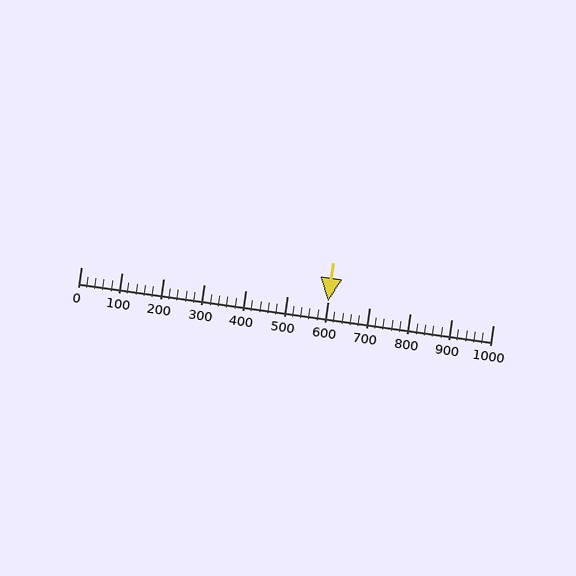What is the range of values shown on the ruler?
The ruler shows values from 0 to 1000.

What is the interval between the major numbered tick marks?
The major tick marks are spaced 100 units apart.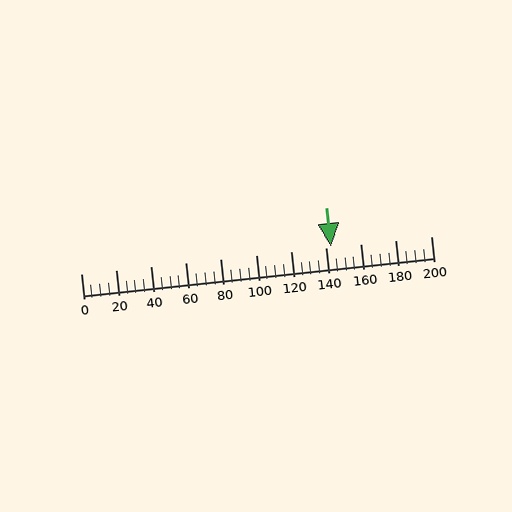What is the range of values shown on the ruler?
The ruler shows values from 0 to 200.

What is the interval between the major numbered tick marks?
The major tick marks are spaced 20 units apart.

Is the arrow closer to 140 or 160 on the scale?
The arrow is closer to 140.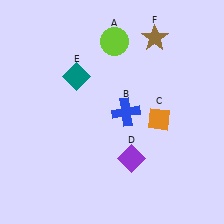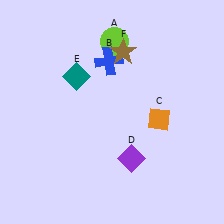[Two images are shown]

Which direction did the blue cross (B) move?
The blue cross (B) moved up.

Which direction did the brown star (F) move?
The brown star (F) moved left.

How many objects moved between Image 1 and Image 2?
2 objects moved between the two images.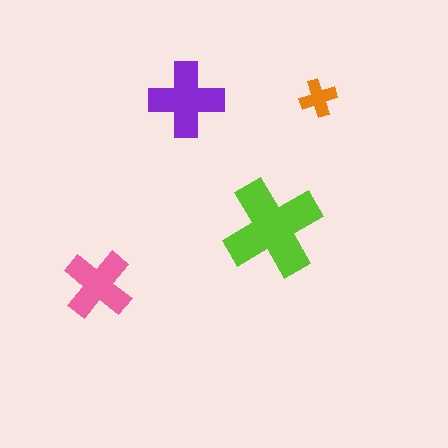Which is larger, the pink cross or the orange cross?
The pink one.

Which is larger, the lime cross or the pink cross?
The lime one.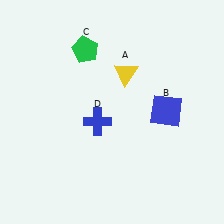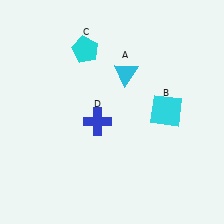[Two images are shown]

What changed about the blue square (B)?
In Image 1, B is blue. In Image 2, it changed to cyan.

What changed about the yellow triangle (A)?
In Image 1, A is yellow. In Image 2, it changed to cyan.